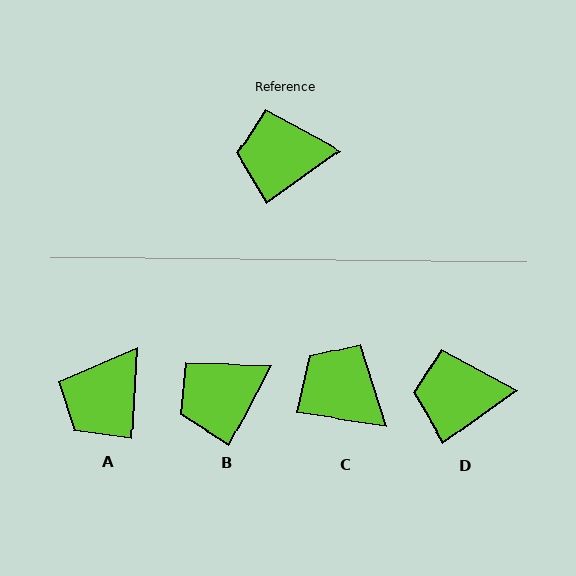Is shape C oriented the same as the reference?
No, it is off by about 44 degrees.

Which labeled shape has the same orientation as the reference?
D.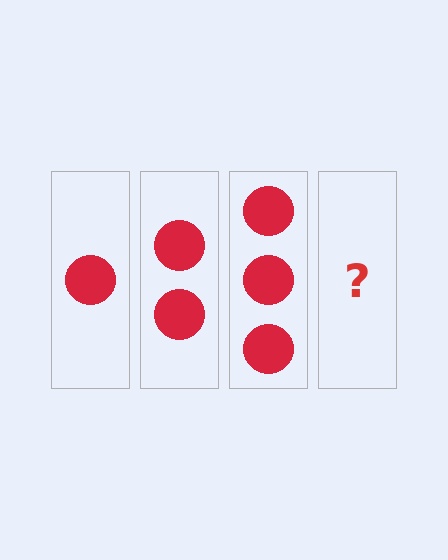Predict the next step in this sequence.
The next step is 4 circles.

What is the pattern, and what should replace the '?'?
The pattern is that each step adds one more circle. The '?' should be 4 circles.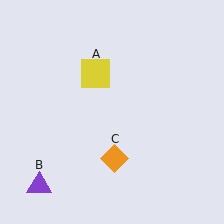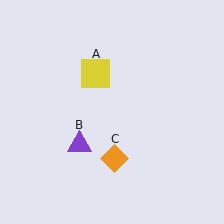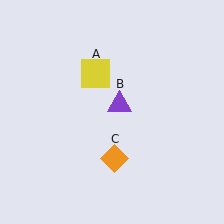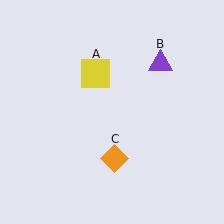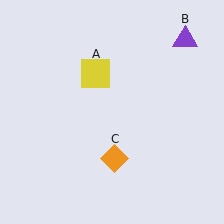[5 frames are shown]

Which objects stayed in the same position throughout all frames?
Yellow square (object A) and orange diamond (object C) remained stationary.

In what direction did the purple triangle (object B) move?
The purple triangle (object B) moved up and to the right.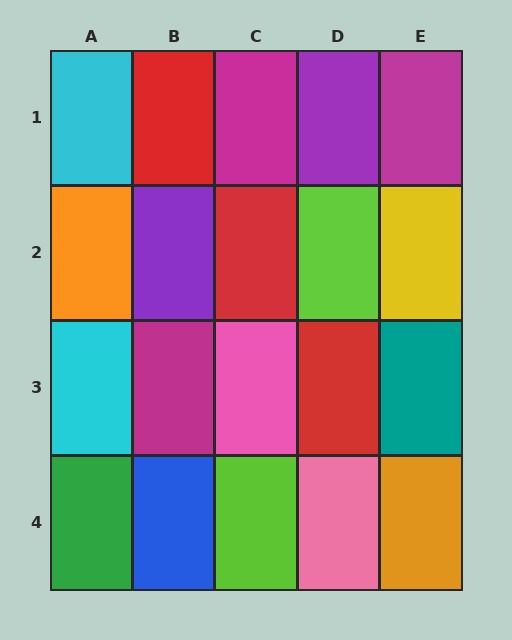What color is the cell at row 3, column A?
Cyan.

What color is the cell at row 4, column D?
Pink.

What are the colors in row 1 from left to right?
Cyan, red, magenta, purple, magenta.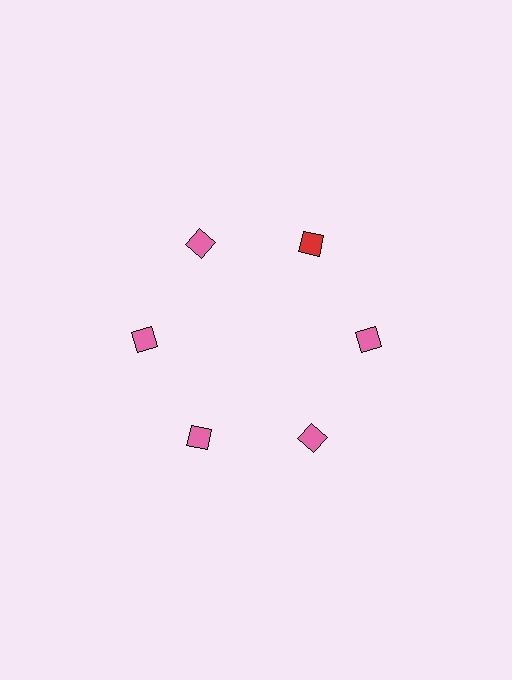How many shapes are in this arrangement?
There are 6 shapes arranged in a ring pattern.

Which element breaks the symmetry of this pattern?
The red diamond at roughly the 1 o'clock position breaks the symmetry. All other shapes are pink diamonds.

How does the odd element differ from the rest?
It has a different color: red instead of pink.